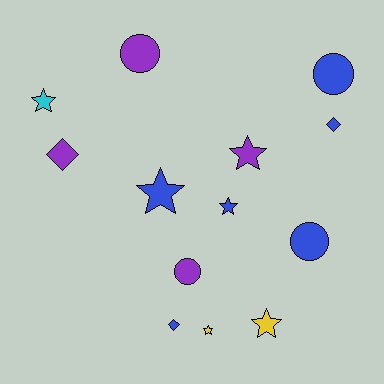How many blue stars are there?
There are 2 blue stars.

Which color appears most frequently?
Blue, with 6 objects.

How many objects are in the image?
There are 13 objects.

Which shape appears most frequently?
Star, with 6 objects.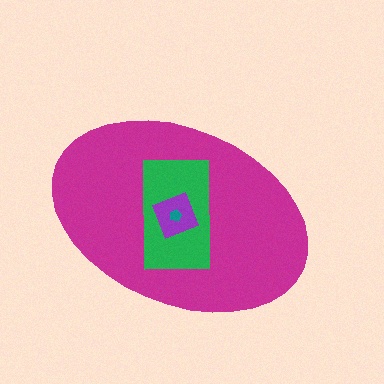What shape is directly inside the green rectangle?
The purple diamond.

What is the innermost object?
The teal pentagon.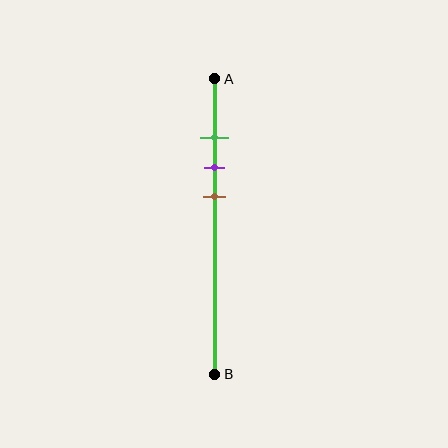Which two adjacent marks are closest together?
The green and purple marks are the closest adjacent pair.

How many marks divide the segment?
There are 3 marks dividing the segment.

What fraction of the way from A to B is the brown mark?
The brown mark is approximately 40% (0.4) of the way from A to B.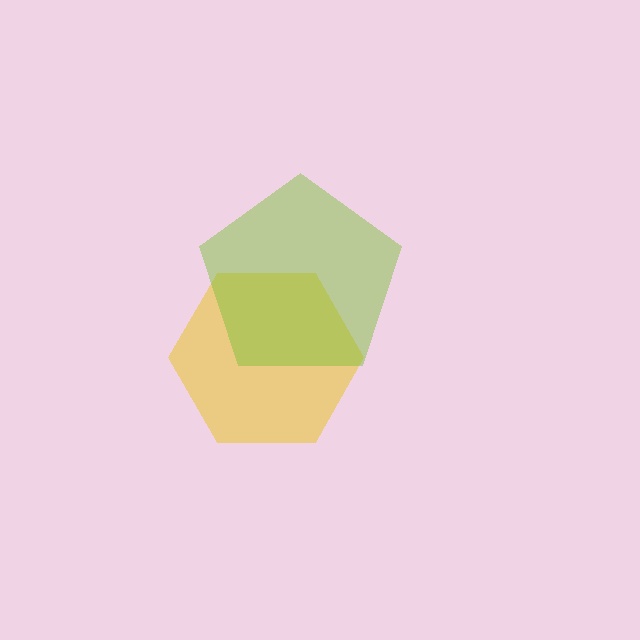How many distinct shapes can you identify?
There are 2 distinct shapes: a yellow hexagon, a lime pentagon.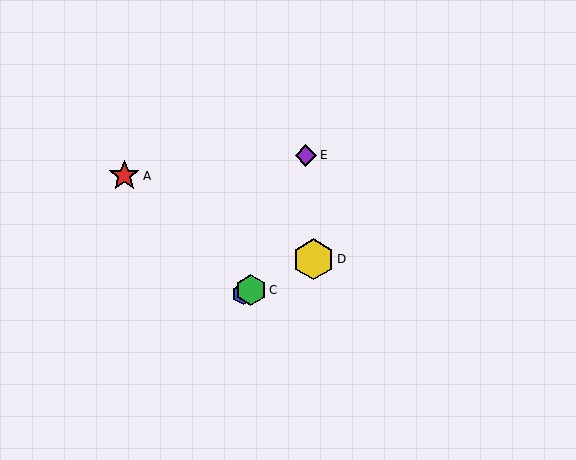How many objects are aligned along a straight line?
3 objects (B, C, D) are aligned along a straight line.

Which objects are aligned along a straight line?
Objects B, C, D are aligned along a straight line.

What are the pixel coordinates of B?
Object B is at (243, 294).